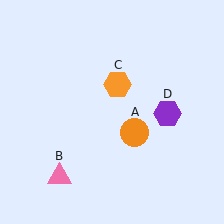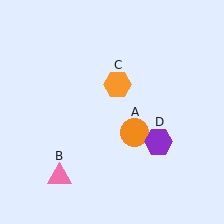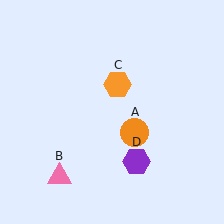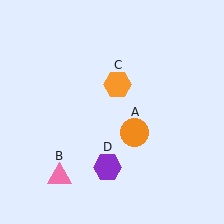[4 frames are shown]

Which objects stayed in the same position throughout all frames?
Orange circle (object A) and pink triangle (object B) and orange hexagon (object C) remained stationary.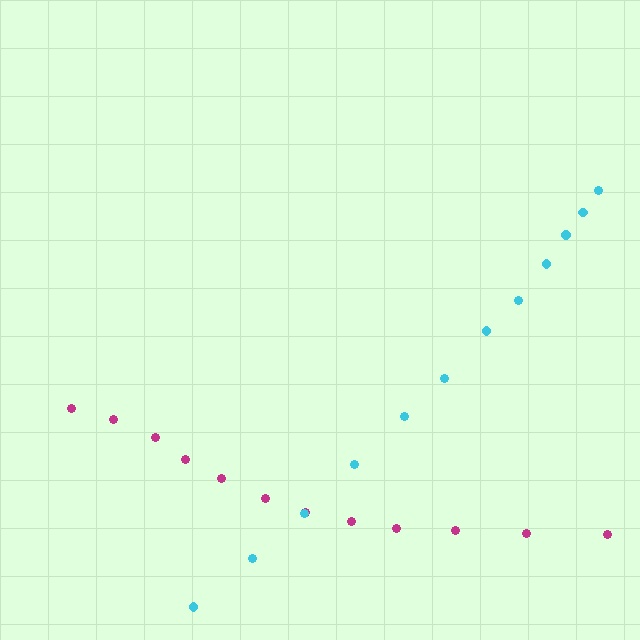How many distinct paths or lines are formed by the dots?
There are 2 distinct paths.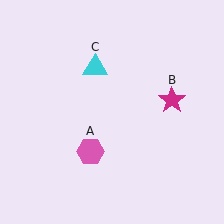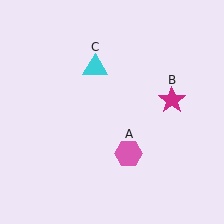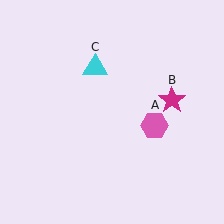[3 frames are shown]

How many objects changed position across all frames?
1 object changed position: pink hexagon (object A).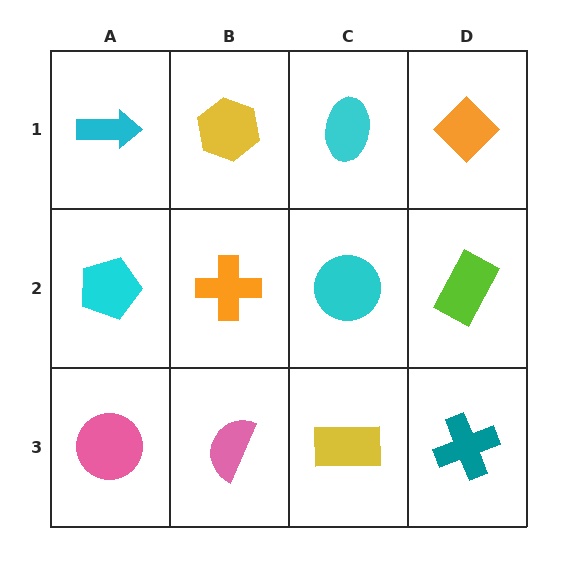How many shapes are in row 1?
4 shapes.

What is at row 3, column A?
A pink circle.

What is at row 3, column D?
A teal cross.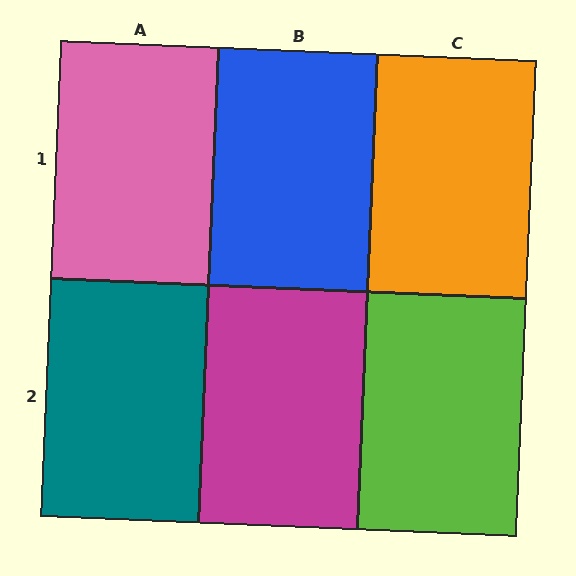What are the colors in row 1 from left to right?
Pink, blue, orange.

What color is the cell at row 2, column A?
Teal.